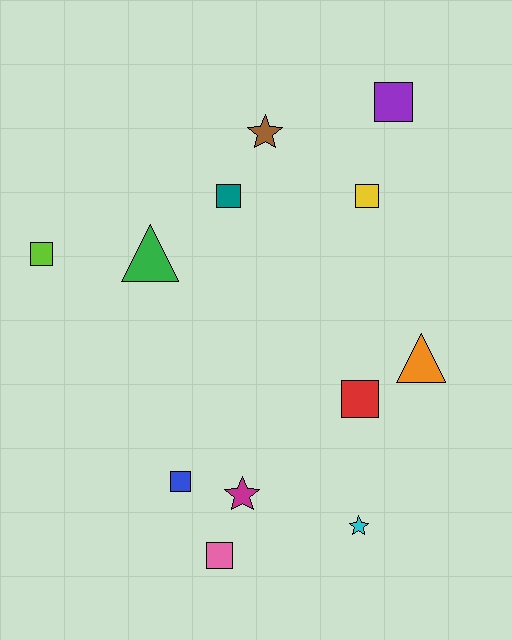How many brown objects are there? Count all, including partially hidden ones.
There is 1 brown object.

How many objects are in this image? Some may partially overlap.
There are 12 objects.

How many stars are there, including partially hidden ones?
There are 3 stars.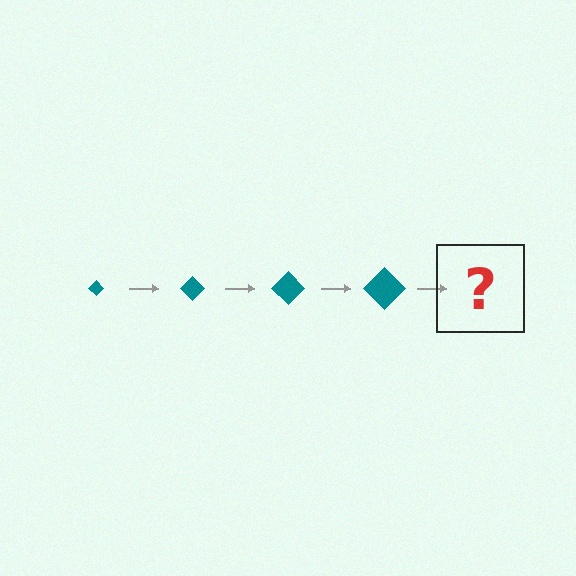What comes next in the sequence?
The next element should be a teal diamond, larger than the previous one.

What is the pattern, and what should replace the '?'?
The pattern is that the diamond gets progressively larger each step. The '?' should be a teal diamond, larger than the previous one.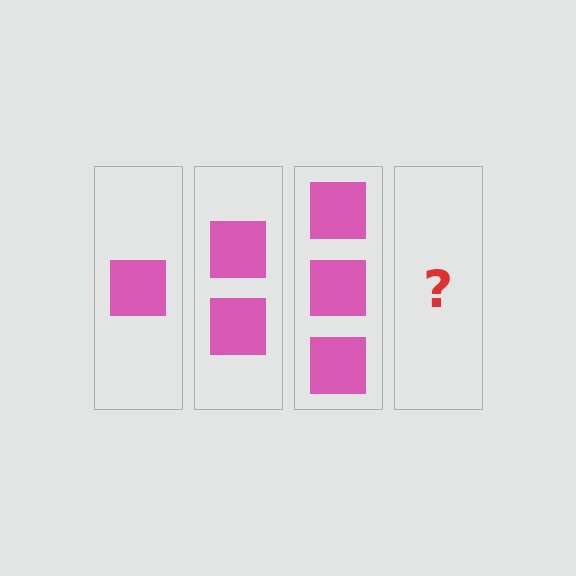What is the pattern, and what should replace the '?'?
The pattern is that each step adds one more square. The '?' should be 4 squares.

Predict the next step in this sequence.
The next step is 4 squares.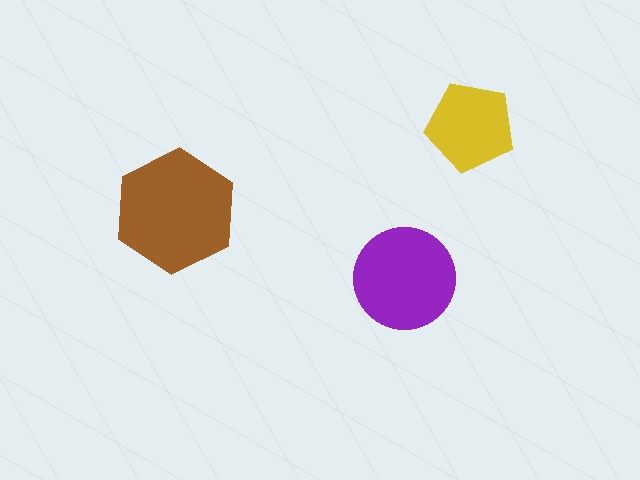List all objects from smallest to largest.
The yellow pentagon, the purple circle, the brown hexagon.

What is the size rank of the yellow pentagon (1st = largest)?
3rd.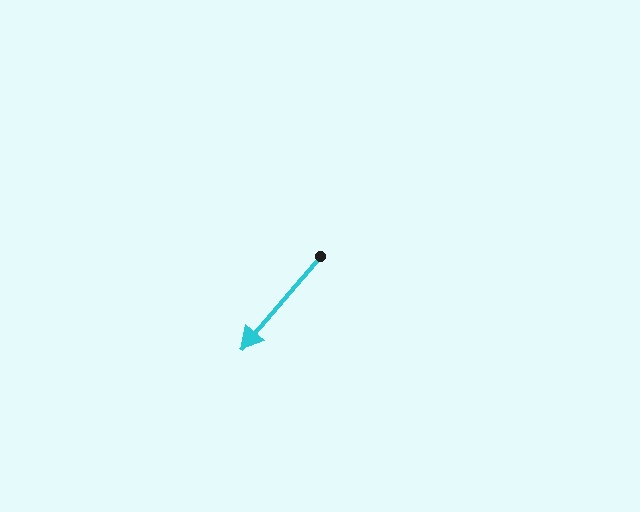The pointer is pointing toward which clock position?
Roughly 7 o'clock.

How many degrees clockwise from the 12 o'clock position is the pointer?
Approximately 220 degrees.